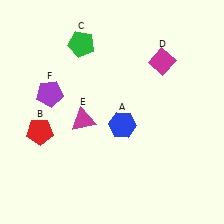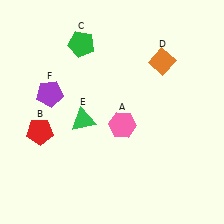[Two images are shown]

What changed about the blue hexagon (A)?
In Image 1, A is blue. In Image 2, it changed to pink.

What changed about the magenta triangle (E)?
In Image 1, E is magenta. In Image 2, it changed to green.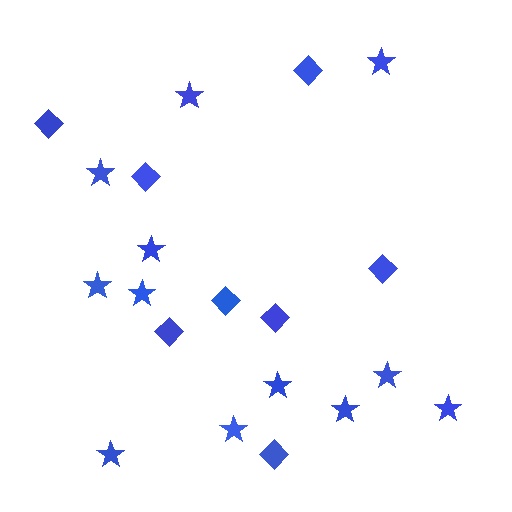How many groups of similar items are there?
There are 2 groups: one group of stars (12) and one group of diamonds (8).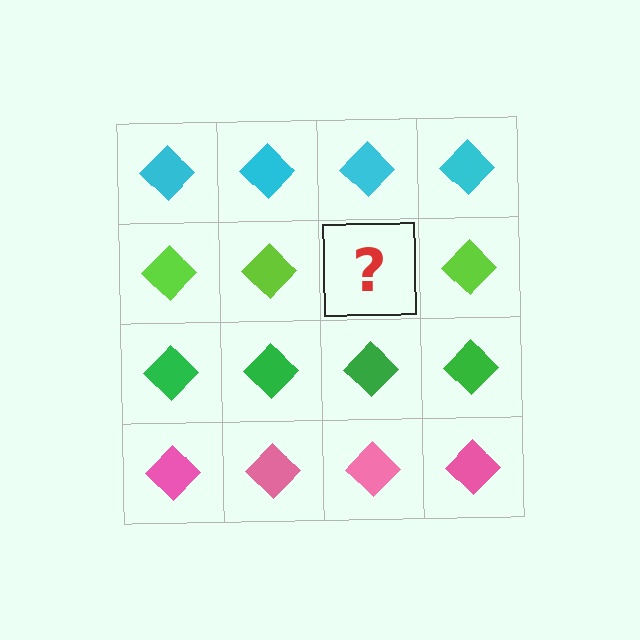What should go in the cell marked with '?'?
The missing cell should contain a lime diamond.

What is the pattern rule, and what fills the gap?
The rule is that each row has a consistent color. The gap should be filled with a lime diamond.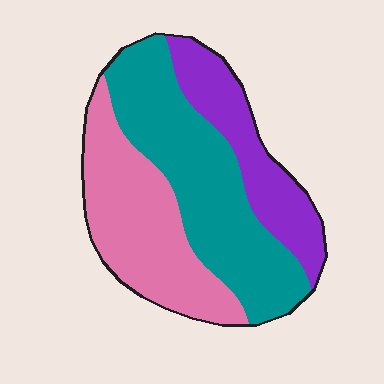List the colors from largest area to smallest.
From largest to smallest: teal, pink, purple.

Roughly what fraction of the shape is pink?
Pink takes up about one third (1/3) of the shape.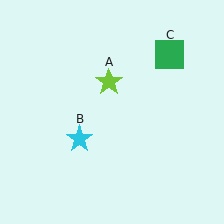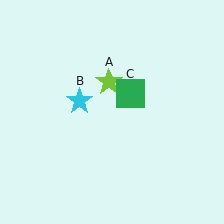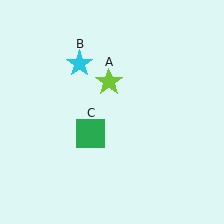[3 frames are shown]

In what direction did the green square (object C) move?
The green square (object C) moved down and to the left.